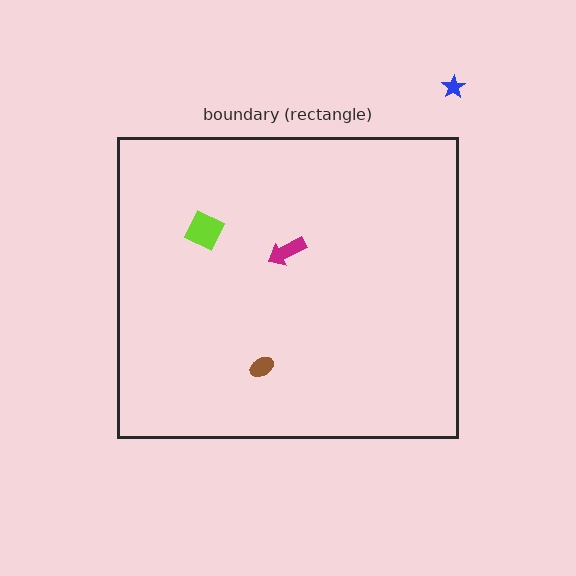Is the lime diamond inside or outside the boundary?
Inside.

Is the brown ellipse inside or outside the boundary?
Inside.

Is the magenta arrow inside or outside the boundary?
Inside.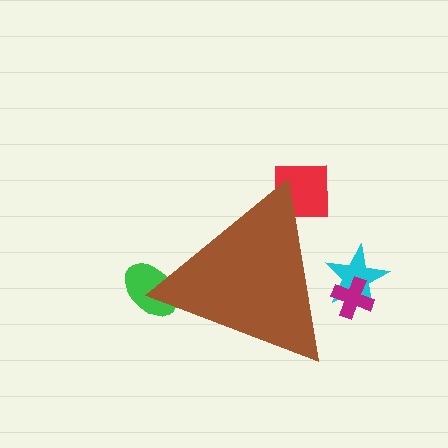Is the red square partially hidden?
Yes, the red square is partially hidden behind the brown triangle.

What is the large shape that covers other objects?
A brown triangle.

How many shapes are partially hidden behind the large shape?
4 shapes are partially hidden.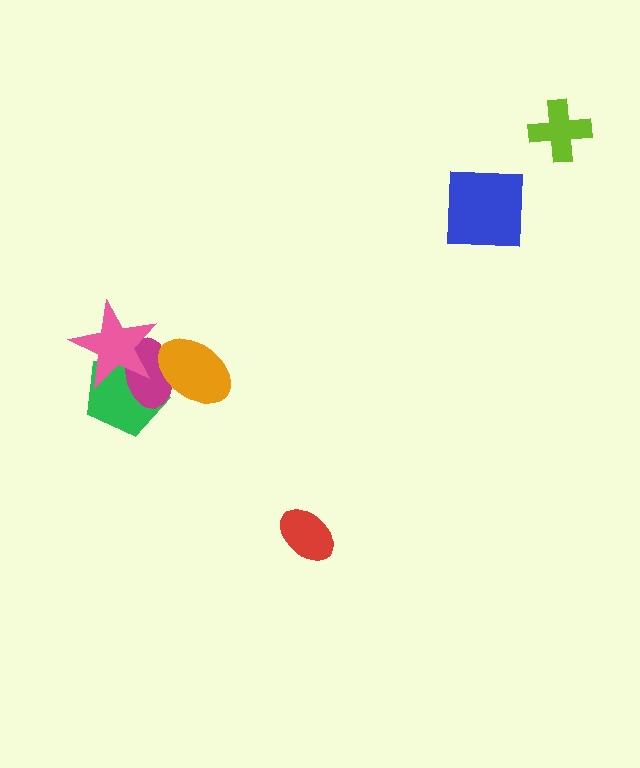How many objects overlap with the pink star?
2 objects overlap with the pink star.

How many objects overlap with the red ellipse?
0 objects overlap with the red ellipse.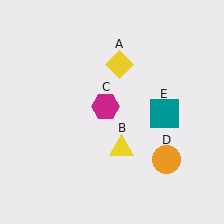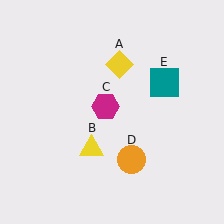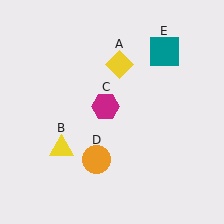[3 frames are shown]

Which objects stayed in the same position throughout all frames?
Yellow diamond (object A) and magenta hexagon (object C) remained stationary.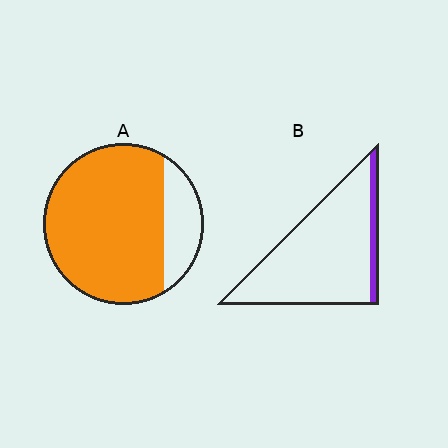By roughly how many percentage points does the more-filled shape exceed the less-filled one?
By roughly 70 percentage points (A over B).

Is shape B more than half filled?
No.